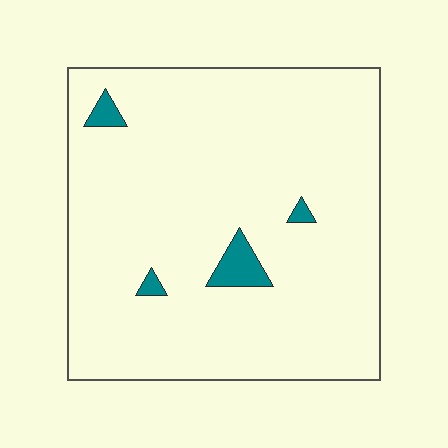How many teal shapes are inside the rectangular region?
4.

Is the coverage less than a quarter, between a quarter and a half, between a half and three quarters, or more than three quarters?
Less than a quarter.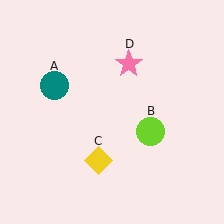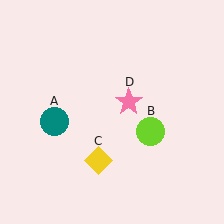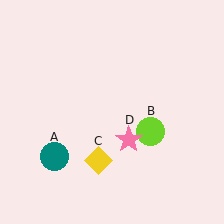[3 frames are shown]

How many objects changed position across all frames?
2 objects changed position: teal circle (object A), pink star (object D).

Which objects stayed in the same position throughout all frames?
Lime circle (object B) and yellow diamond (object C) remained stationary.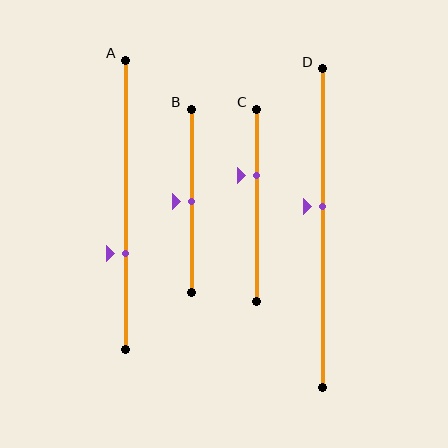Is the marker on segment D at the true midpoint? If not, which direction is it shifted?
No, the marker on segment D is shifted upward by about 7% of the segment length.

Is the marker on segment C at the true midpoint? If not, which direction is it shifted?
No, the marker on segment C is shifted upward by about 16% of the segment length.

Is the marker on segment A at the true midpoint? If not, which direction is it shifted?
No, the marker on segment A is shifted downward by about 17% of the segment length.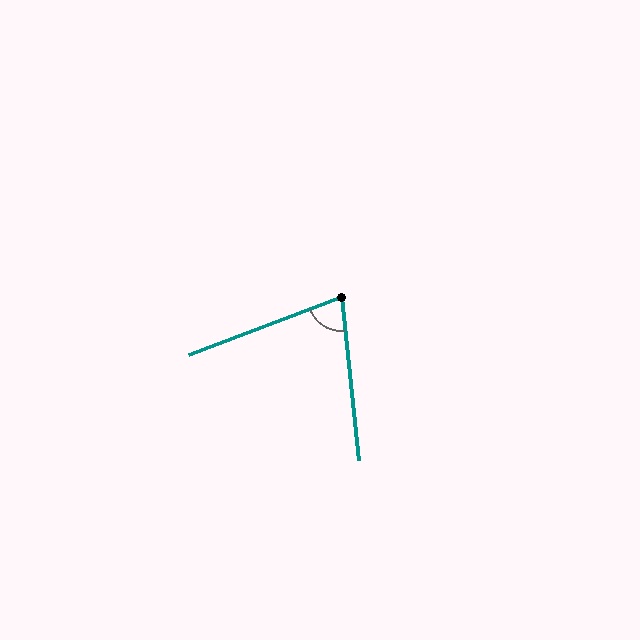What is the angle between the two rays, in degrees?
Approximately 75 degrees.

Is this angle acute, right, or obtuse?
It is acute.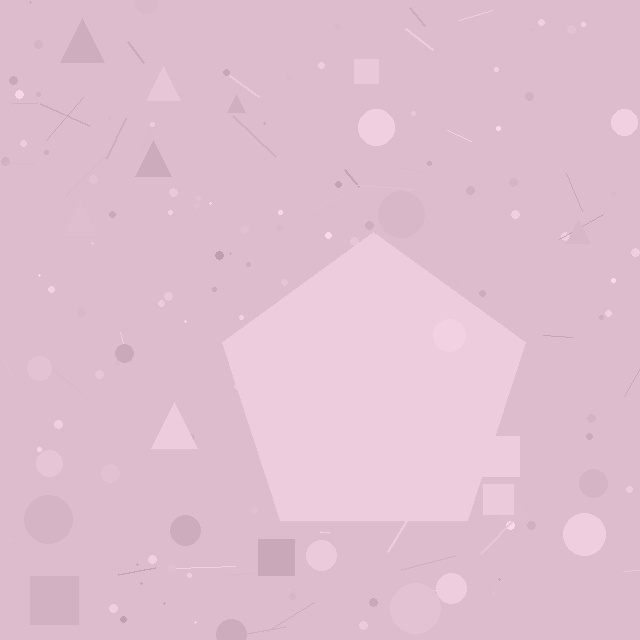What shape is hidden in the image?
A pentagon is hidden in the image.